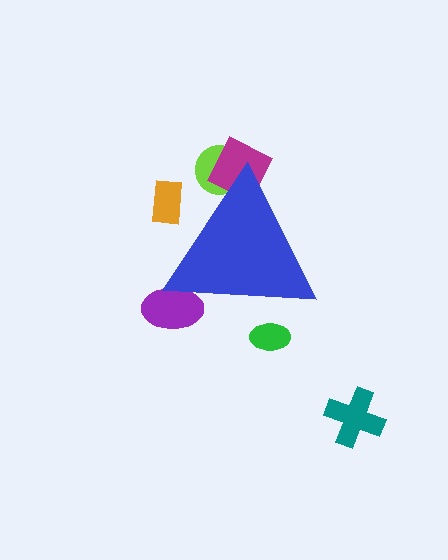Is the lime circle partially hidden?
Yes, the lime circle is partially hidden behind the blue triangle.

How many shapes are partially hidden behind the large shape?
5 shapes are partially hidden.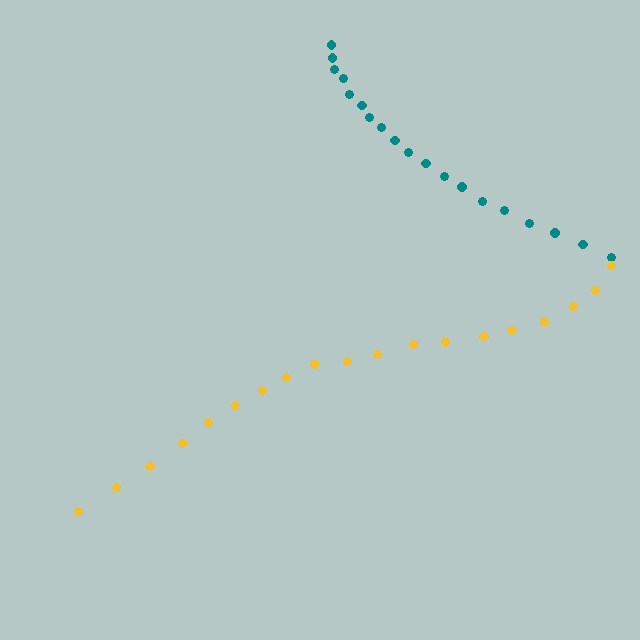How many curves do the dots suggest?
There are 2 distinct paths.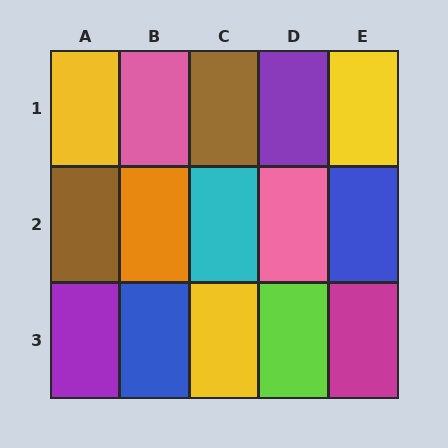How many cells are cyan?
1 cell is cyan.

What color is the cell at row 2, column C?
Cyan.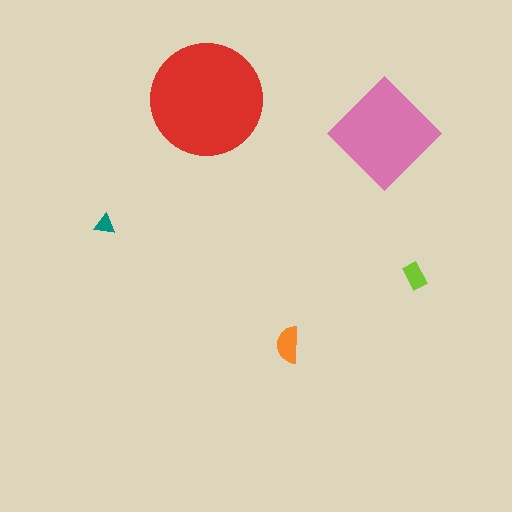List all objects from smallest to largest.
The teal triangle, the lime rectangle, the orange semicircle, the pink diamond, the red circle.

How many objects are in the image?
There are 5 objects in the image.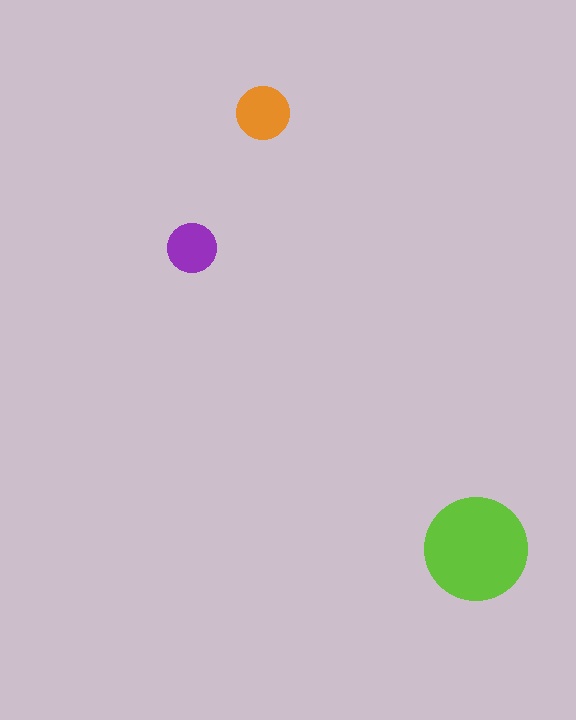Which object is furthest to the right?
The lime circle is rightmost.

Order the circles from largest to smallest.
the lime one, the orange one, the purple one.